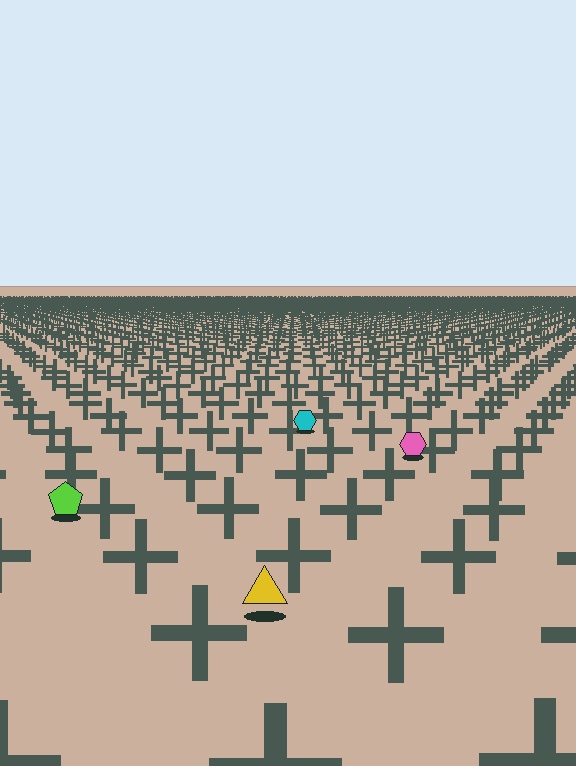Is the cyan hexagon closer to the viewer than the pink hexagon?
No. The pink hexagon is closer — you can tell from the texture gradient: the ground texture is coarser near it.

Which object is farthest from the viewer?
The cyan hexagon is farthest from the viewer. It appears smaller and the ground texture around it is denser.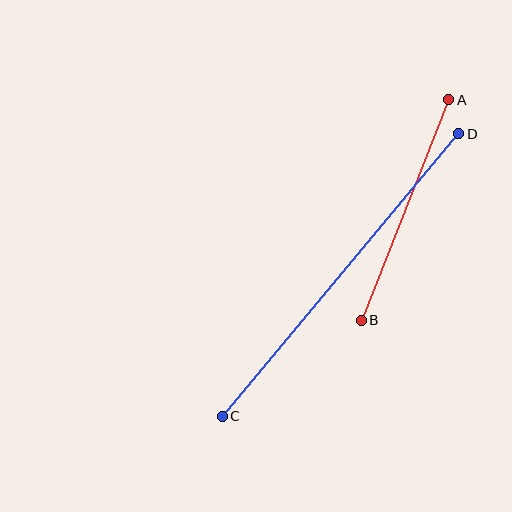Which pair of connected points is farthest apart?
Points C and D are farthest apart.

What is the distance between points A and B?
The distance is approximately 237 pixels.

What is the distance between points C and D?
The distance is approximately 368 pixels.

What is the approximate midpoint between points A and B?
The midpoint is at approximately (405, 210) pixels.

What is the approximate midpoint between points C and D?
The midpoint is at approximately (341, 275) pixels.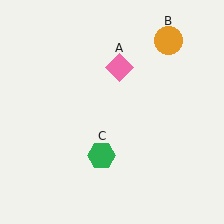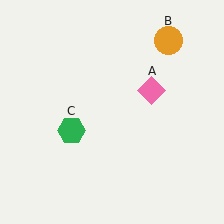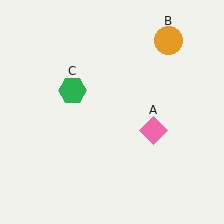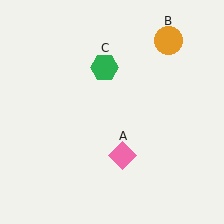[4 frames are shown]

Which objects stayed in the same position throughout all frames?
Orange circle (object B) remained stationary.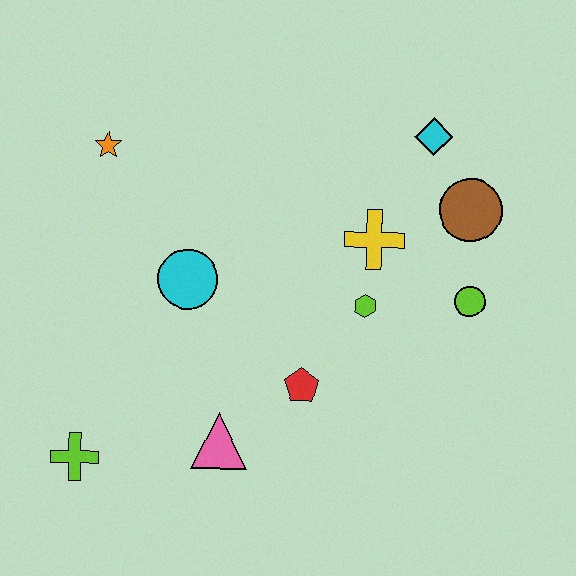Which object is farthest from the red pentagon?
The orange star is farthest from the red pentagon.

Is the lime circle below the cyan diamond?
Yes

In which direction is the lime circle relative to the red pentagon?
The lime circle is to the right of the red pentagon.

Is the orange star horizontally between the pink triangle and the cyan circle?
No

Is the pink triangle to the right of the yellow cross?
No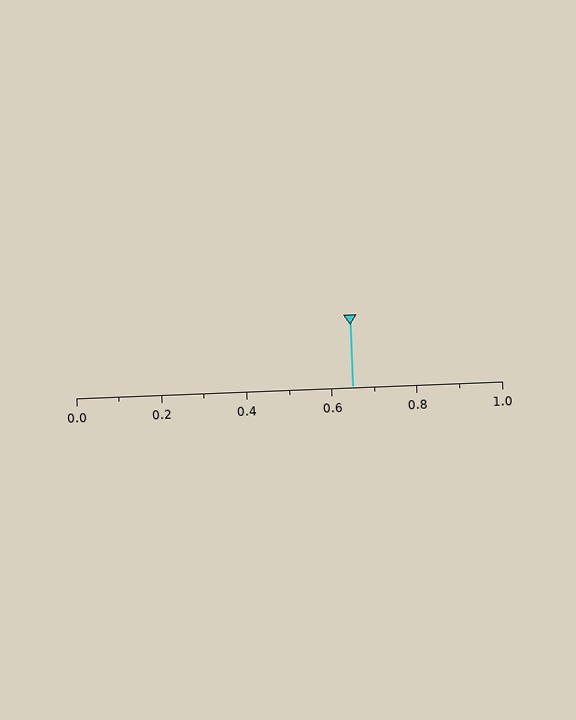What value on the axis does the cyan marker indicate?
The marker indicates approximately 0.65.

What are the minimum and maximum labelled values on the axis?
The axis runs from 0.0 to 1.0.